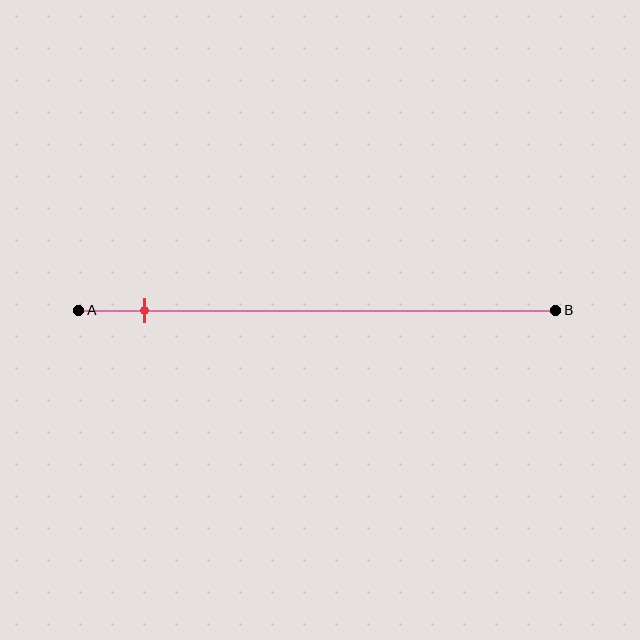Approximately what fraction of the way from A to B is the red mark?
The red mark is approximately 15% of the way from A to B.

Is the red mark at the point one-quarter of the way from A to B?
No, the mark is at about 15% from A, not at the 25% one-quarter point.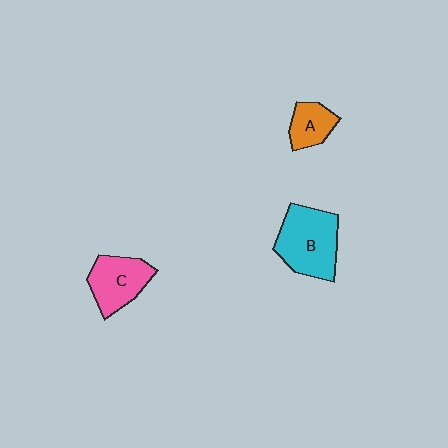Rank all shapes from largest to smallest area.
From largest to smallest: B (cyan), C (pink), A (orange).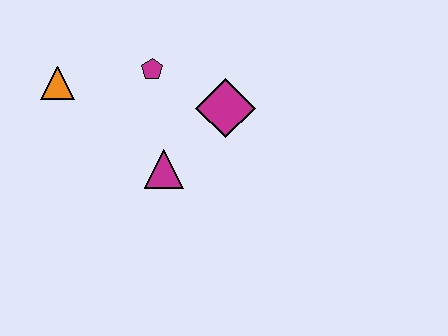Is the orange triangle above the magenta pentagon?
No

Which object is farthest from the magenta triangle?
The orange triangle is farthest from the magenta triangle.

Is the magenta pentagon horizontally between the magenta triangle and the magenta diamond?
No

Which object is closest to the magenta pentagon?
The magenta diamond is closest to the magenta pentagon.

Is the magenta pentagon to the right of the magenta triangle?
No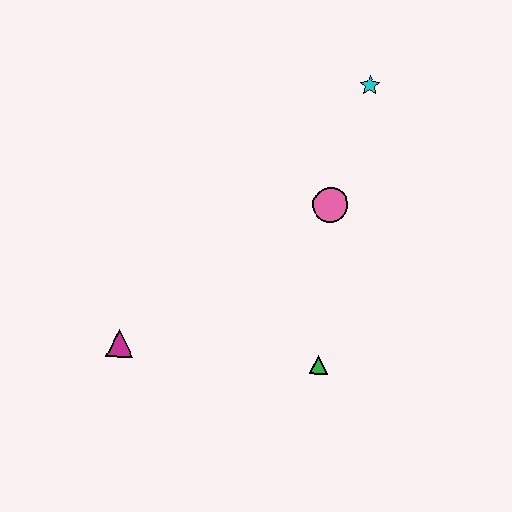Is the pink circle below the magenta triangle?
No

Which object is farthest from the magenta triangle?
The cyan star is farthest from the magenta triangle.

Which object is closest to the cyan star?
The pink circle is closest to the cyan star.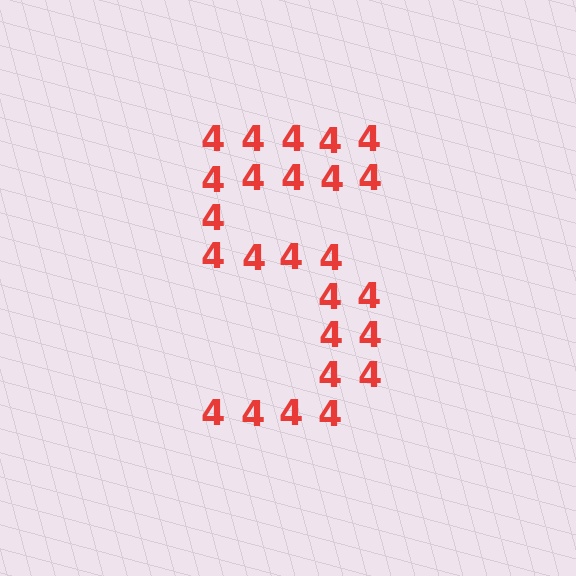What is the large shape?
The large shape is the digit 5.